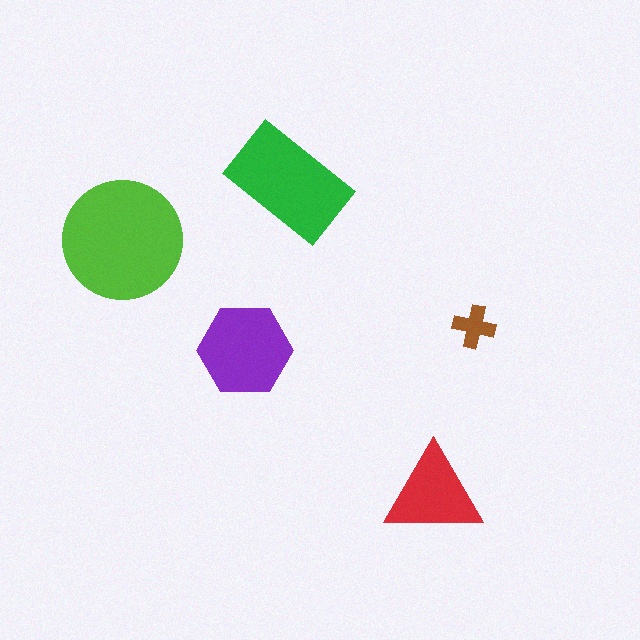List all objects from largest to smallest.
The lime circle, the green rectangle, the purple hexagon, the red triangle, the brown cross.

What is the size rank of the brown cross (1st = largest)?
5th.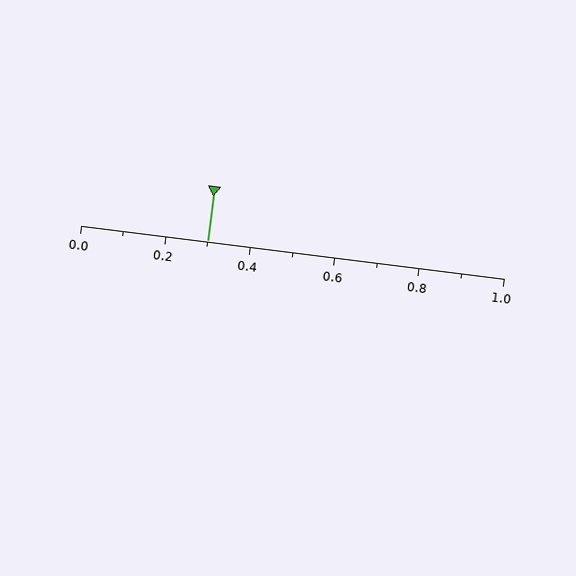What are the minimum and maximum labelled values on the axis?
The axis runs from 0.0 to 1.0.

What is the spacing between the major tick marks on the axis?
The major ticks are spaced 0.2 apart.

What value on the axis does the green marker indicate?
The marker indicates approximately 0.3.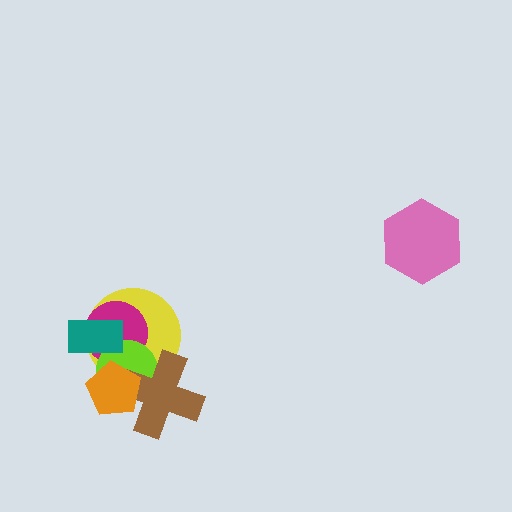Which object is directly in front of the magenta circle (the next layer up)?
The lime circle is directly in front of the magenta circle.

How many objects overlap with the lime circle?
5 objects overlap with the lime circle.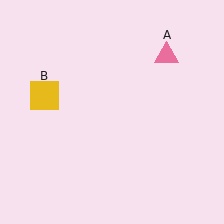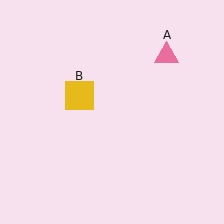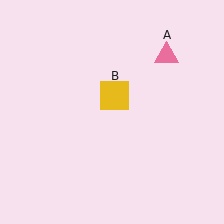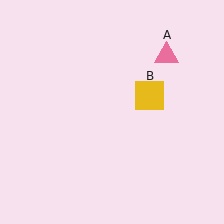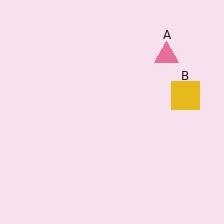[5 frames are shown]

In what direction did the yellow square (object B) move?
The yellow square (object B) moved right.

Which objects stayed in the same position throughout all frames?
Pink triangle (object A) remained stationary.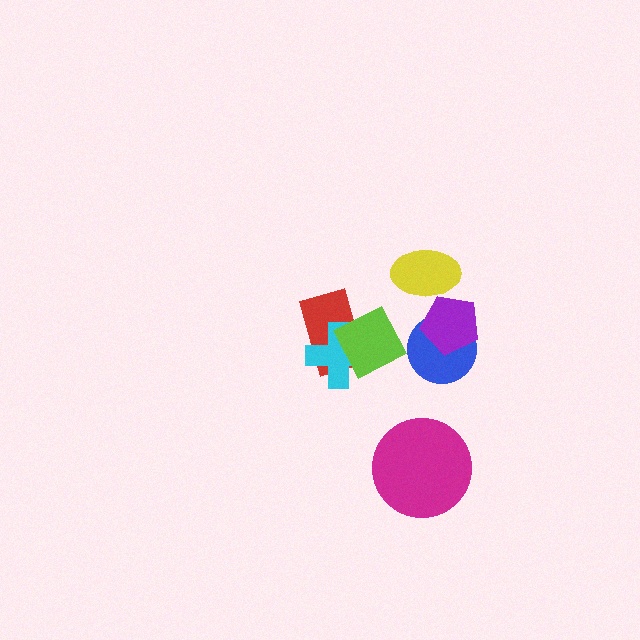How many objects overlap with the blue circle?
1 object overlaps with the blue circle.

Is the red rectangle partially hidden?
Yes, it is partially covered by another shape.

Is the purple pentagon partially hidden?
Yes, it is partially covered by another shape.